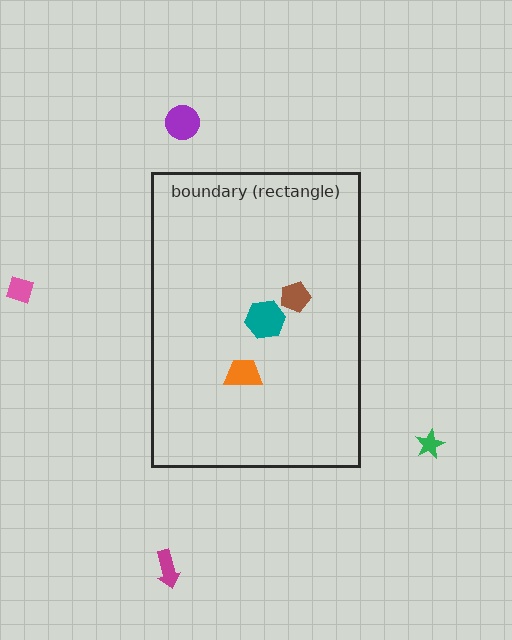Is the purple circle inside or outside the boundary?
Outside.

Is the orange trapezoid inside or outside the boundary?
Inside.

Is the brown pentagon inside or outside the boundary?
Inside.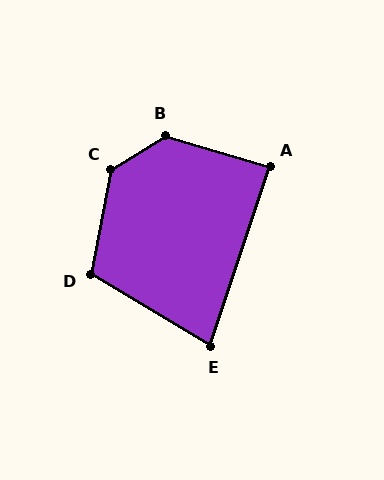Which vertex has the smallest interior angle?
E, at approximately 78 degrees.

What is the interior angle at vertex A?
Approximately 88 degrees (approximately right).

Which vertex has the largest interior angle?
C, at approximately 133 degrees.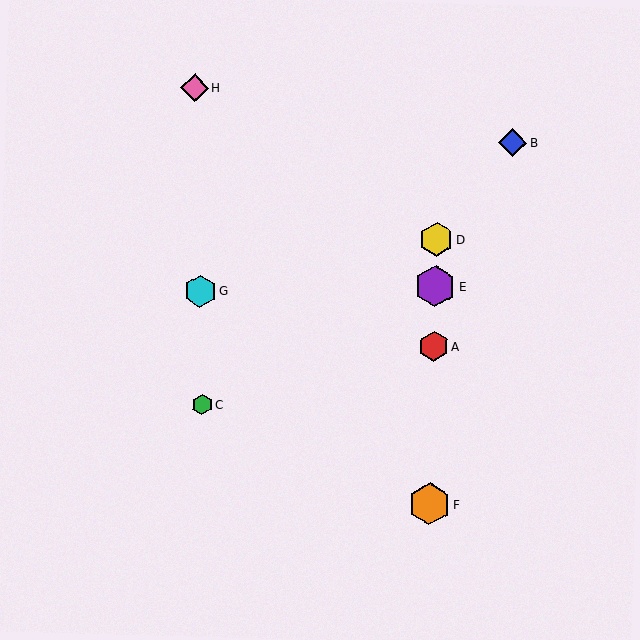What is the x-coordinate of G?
Object G is at x≈200.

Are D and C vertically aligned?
No, D is at x≈436 and C is at x≈202.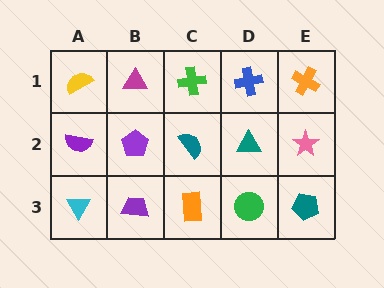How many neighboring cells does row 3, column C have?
3.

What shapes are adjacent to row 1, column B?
A purple pentagon (row 2, column B), a yellow semicircle (row 1, column A), a green cross (row 1, column C).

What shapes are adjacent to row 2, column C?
A green cross (row 1, column C), an orange rectangle (row 3, column C), a purple pentagon (row 2, column B), a teal triangle (row 2, column D).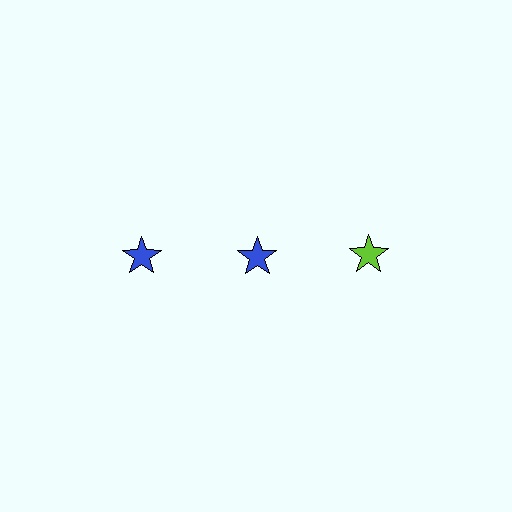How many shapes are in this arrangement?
There are 3 shapes arranged in a grid pattern.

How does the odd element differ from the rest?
It has a different color: lime instead of blue.